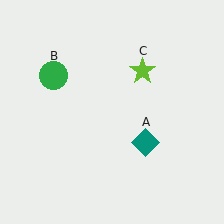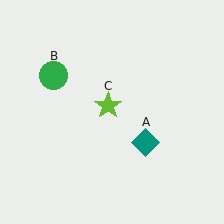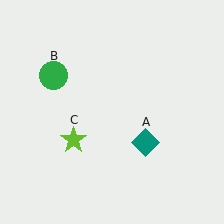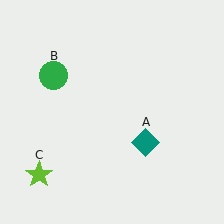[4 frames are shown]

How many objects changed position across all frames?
1 object changed position: lime star (object C).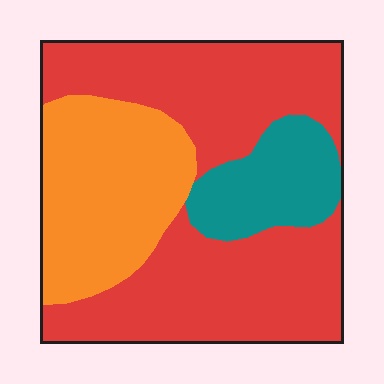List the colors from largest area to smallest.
From largest to smallest: red, orange, teal.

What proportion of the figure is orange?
Orange covers 28% of the figure.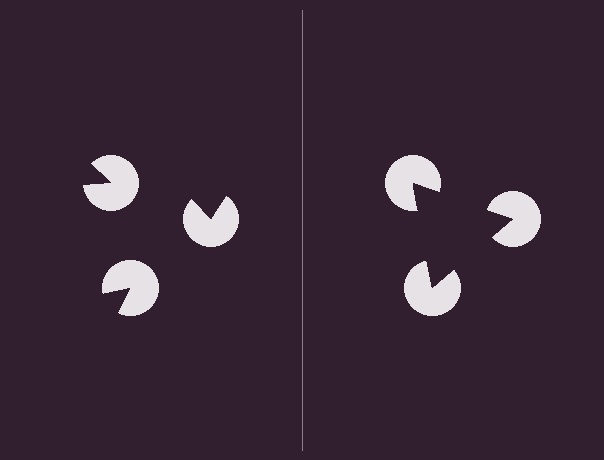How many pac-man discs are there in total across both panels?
6 — 3 on each side.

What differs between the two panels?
The pac-man discs are positioned identically on both sides; only the wedge orientations differ. On the right they align to a triangle; on the left they are misaligned.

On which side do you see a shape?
An illusory triangle appears on the right side. On the left side the wedge cuts are rotated, so no coherent shape forms.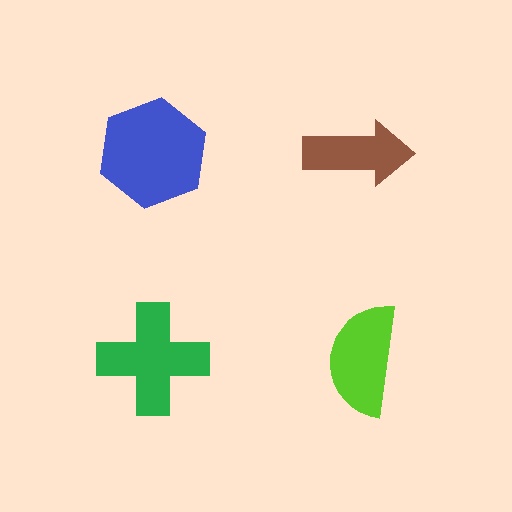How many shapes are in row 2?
2 shapes.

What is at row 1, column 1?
A blue hexagon.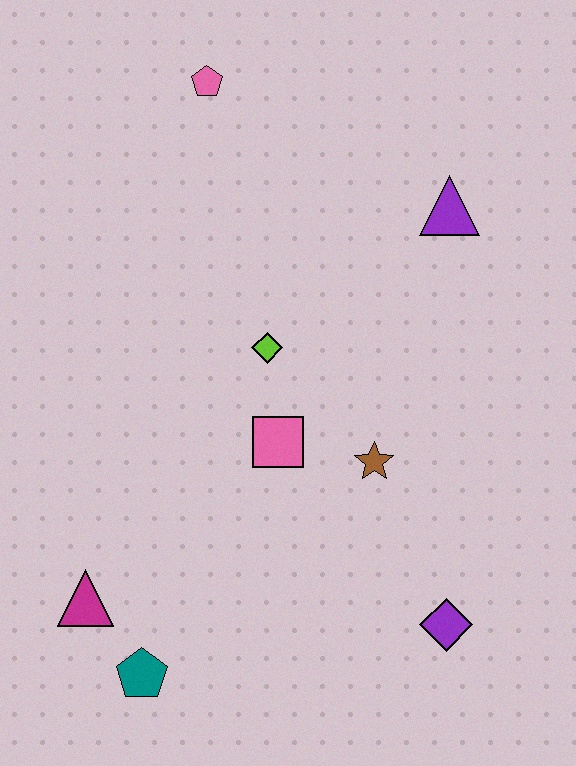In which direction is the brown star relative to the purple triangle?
The brown star is below the purple triangle.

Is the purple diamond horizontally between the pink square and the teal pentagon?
No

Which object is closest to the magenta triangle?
The teal pentagon is closest to the magenta triangle.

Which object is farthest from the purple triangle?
The teal pentagon is farthest from the purple triangle.